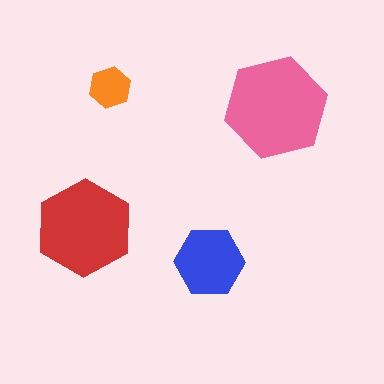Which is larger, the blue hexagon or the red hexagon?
The red one.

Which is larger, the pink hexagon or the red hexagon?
The pink one.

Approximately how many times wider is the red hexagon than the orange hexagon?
About 2.5 times wider.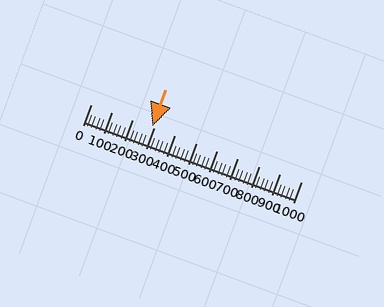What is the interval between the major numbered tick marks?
The major tick marks are spaced 100 units apart.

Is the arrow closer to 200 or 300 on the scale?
The arrow is closer to 300.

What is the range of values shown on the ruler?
The ruler shows values from 0 to 1000.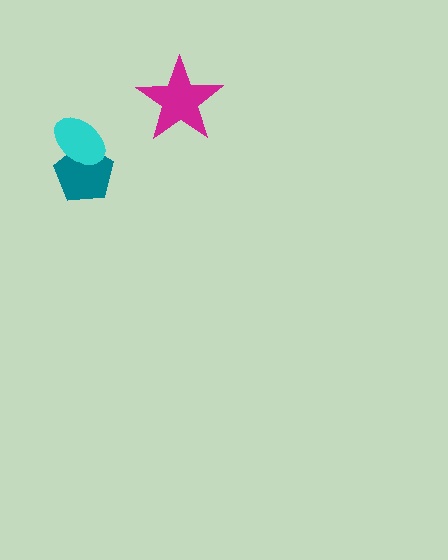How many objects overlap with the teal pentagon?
1 object overlaps with the teal pentagon.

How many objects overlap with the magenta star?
0 objects overlap with the magenta star.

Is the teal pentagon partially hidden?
Yes, it is partially covered by another shape.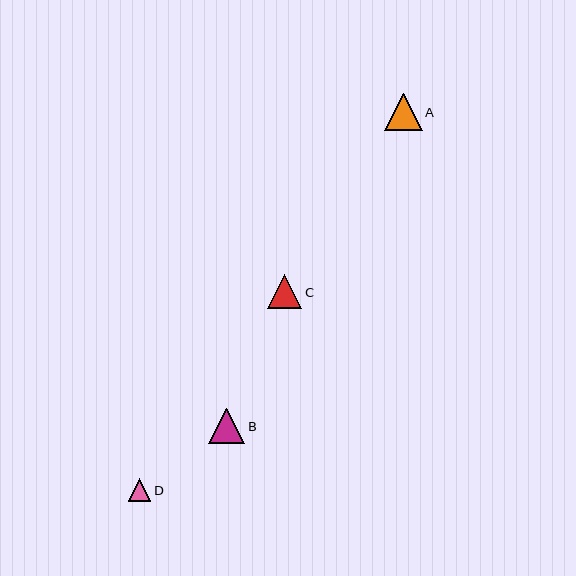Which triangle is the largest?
Triangle A is the largest with a size of approximately 37 pixels.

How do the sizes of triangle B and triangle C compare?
Triangle B and triangle C are approximately the same size.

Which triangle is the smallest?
Triangle D is the smallest with a size of approximately 22 pixels.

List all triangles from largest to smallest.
From largest to smallest: A, B, C, D.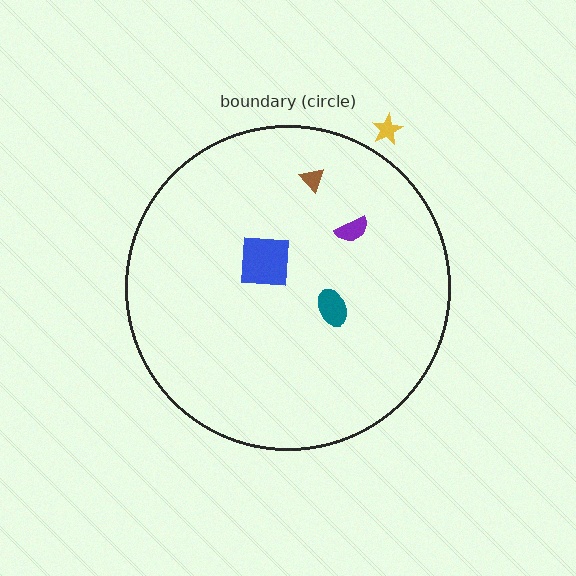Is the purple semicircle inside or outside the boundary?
Inside.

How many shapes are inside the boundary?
4 inside, 1 outside.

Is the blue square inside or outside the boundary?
Inside.